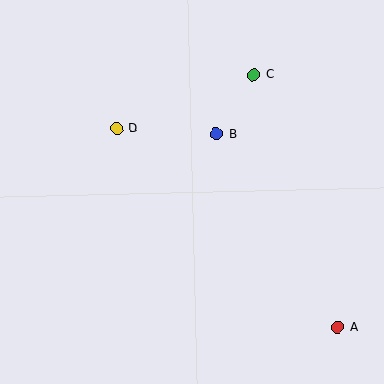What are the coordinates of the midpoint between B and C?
The midpoint between B and C is at (235, 104).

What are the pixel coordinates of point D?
Point D is at (117, 128).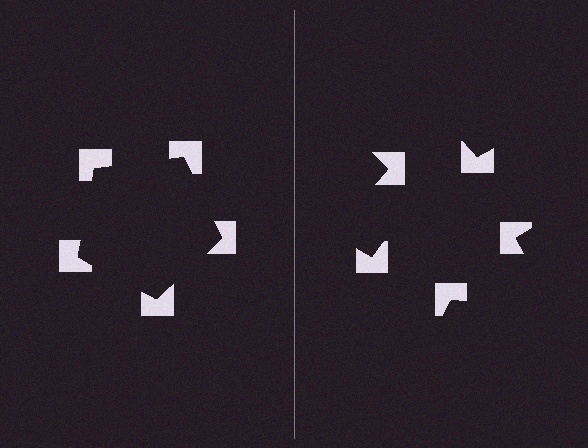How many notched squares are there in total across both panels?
10 — 5 on each side.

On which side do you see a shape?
An illusory pentagon appears on the left side. On the right side the wedge cuts are rotated, so no coherent shape forms.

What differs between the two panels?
The notched squares are positioned identically on both sides; only the wedge orientations differ. On the left they align to a pentagon; on the right they are misaligned.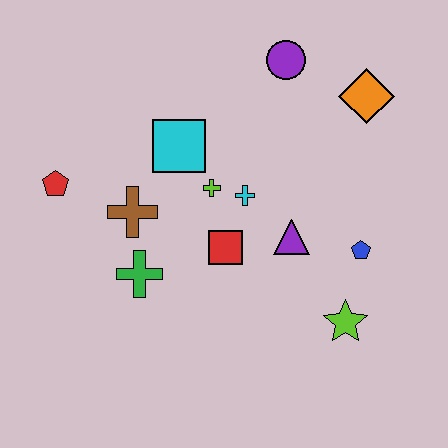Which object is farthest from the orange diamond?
The red pentagon is farthest from the orange diamond.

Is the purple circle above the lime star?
Yes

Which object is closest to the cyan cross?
The lime cross is closest to the cyan cross.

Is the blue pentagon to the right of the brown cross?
Yes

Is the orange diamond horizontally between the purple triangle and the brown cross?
No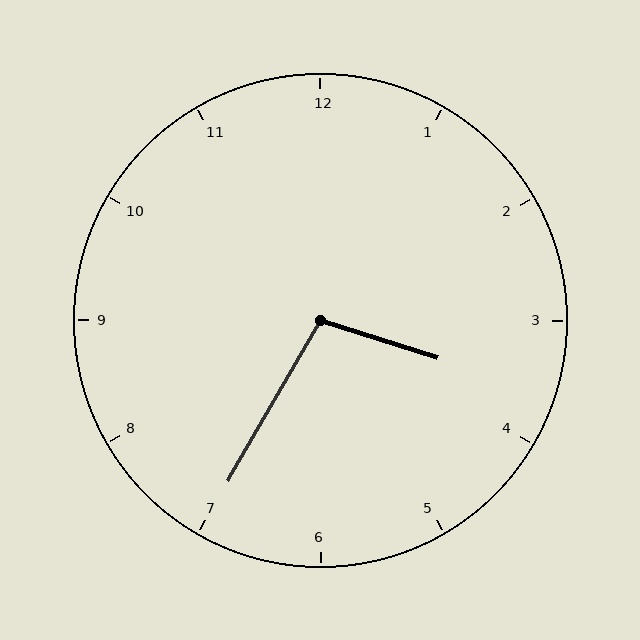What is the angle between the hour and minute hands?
Approximately 102 degrees.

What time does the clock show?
3:35.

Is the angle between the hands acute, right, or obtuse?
It is obtuse.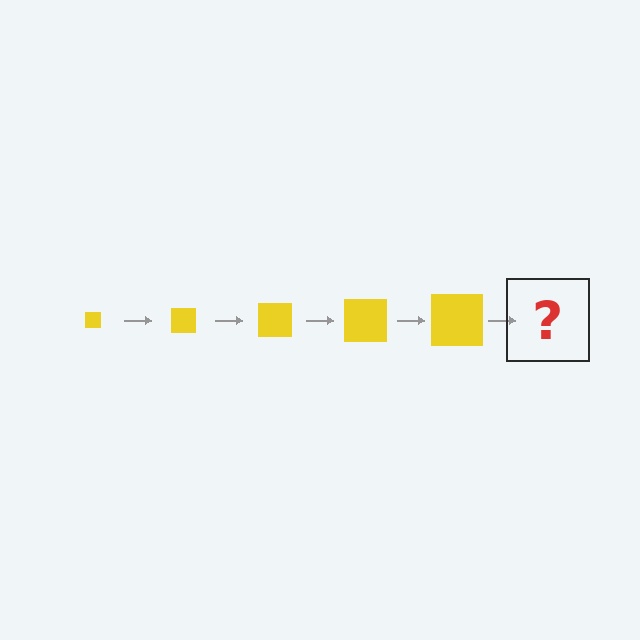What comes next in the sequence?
The next element should be a yellow square, larger than the previous one.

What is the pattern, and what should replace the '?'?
The pattern is that the square gets progressively larger each step. The '?' should be a yellow square, larger than the previous one.